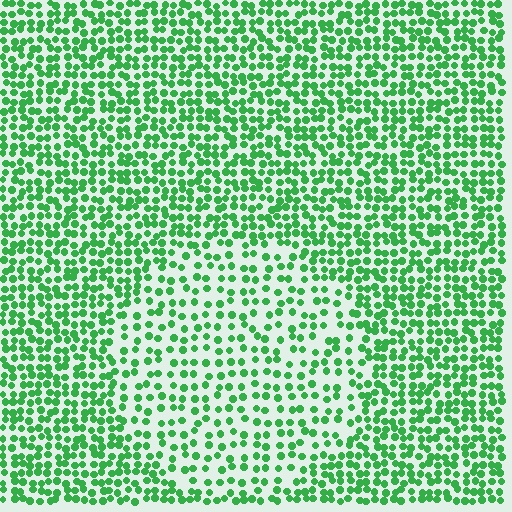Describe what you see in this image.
The image contains small green elements arranged at two different densities. A circle-shaped region is visible where the elements are less densely packed than the surrounding area.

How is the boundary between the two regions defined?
The boundary is defined by a change in element density (approximately 1.8x ratio). All elements are the same color, size, and shape.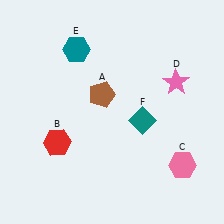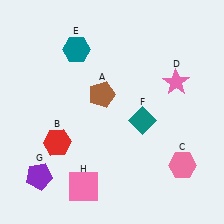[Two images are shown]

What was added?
A purple pentagon (G), a pink square (H) were added in Image 2.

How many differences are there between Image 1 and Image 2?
There are 2 differences between the two images.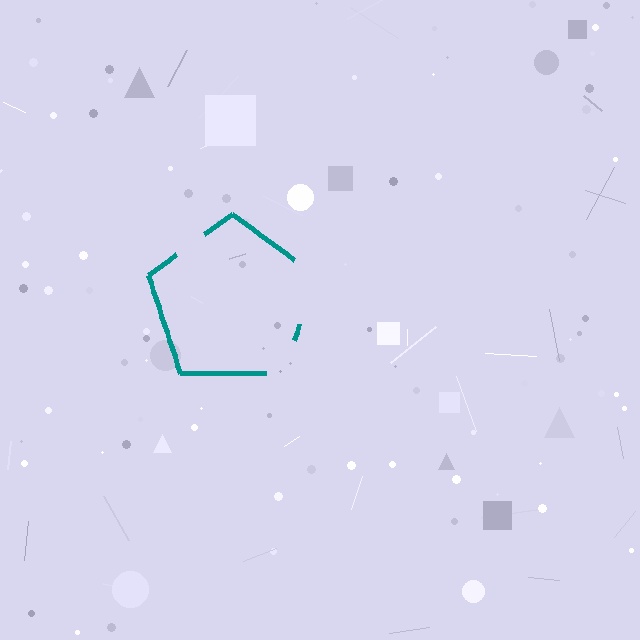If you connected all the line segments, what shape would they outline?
They would outline a pentagon.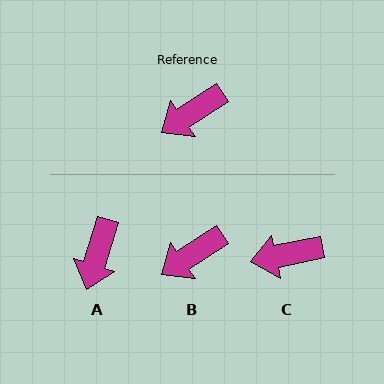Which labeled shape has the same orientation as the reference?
B.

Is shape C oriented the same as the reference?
No, it is off by about 22 degrees.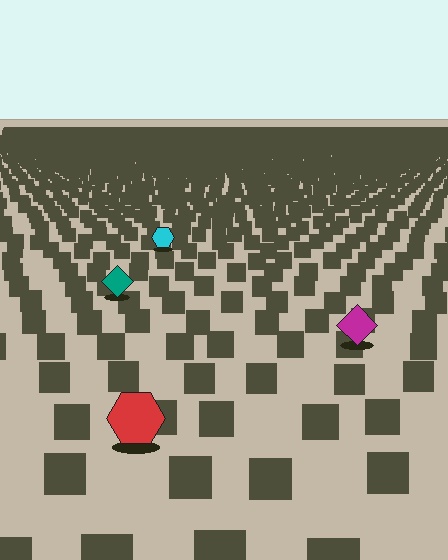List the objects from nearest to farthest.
From nearest to farthest: the red hexagon, the magenta diamond, the teal diamond, the cyan hexagon.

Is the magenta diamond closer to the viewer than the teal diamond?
Yes. The magenta diamond is closer — you can tell from the texture gradient: the ground texture is coarser near it.